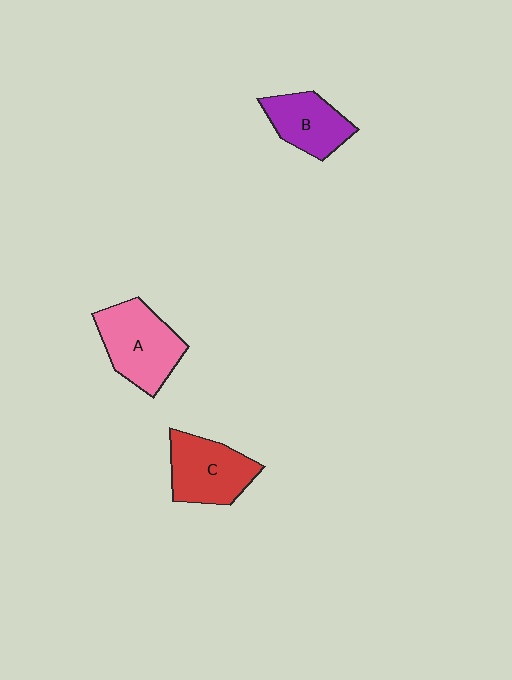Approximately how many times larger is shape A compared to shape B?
Approximately 1.4 times.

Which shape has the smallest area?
Shape B (purple).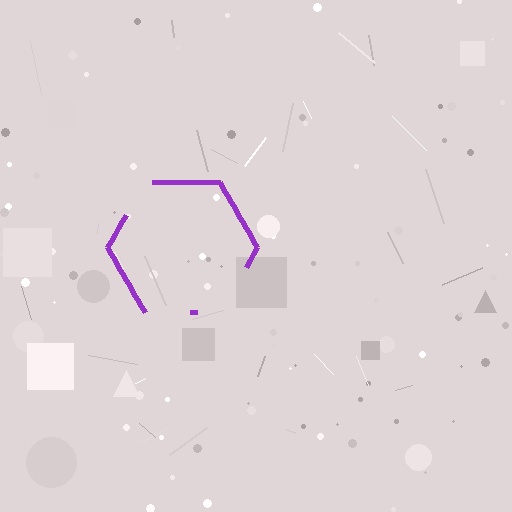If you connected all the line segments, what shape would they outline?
They would outline a hexagon.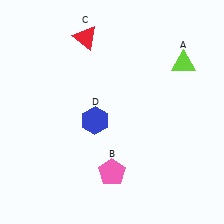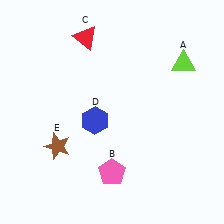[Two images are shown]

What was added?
A brown star (E) was added in Image 2.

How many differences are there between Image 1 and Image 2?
There is 1 difference between the two images.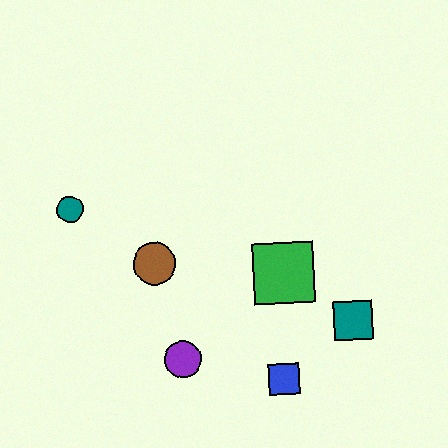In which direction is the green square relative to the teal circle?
The green square is to the right of the teal circle.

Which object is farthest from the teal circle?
The teal square is farthest from the teal circle.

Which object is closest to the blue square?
The teal square is closest to the blue square.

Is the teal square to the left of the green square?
No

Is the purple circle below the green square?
Yes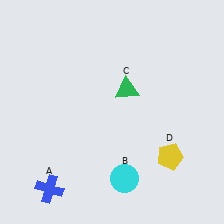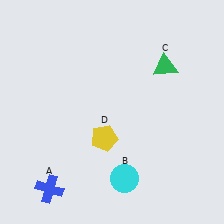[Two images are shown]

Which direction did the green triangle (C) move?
The green triangle (C) moved right.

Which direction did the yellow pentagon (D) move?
The yellow pentagon (D) moved left.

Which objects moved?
The objects that moved are: the green triangle (C), the yellow pentagon (D).